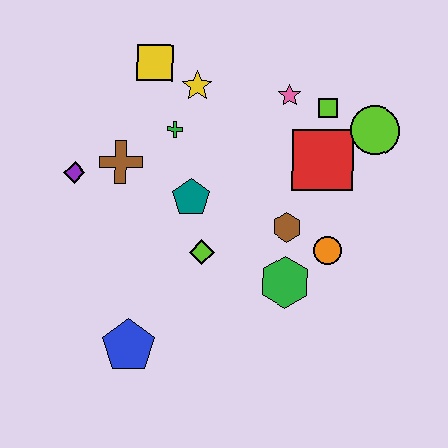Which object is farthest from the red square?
The blue pentagon is farthest from the red square.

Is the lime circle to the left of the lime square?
No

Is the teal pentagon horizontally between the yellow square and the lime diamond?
Yes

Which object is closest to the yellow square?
The yellow star is closest to the yellow square.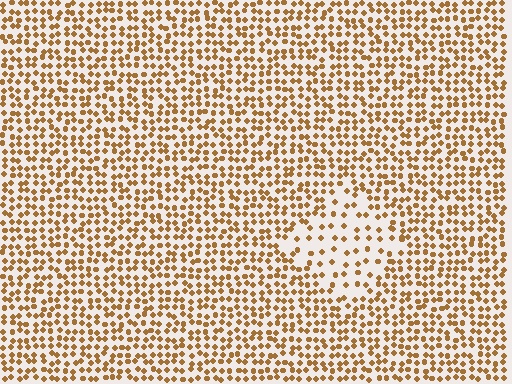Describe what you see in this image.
The image contains small brown elements arranged at two different densities. A diamond-shaped region is visible where the elements are less densely packed than the surrounding area.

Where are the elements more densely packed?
The elements are more densely packed outside the diamond boundary.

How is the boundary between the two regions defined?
The boundary is defined by a change in element density (approximately 2.2x ratio). All elements are the same color, size, and shape.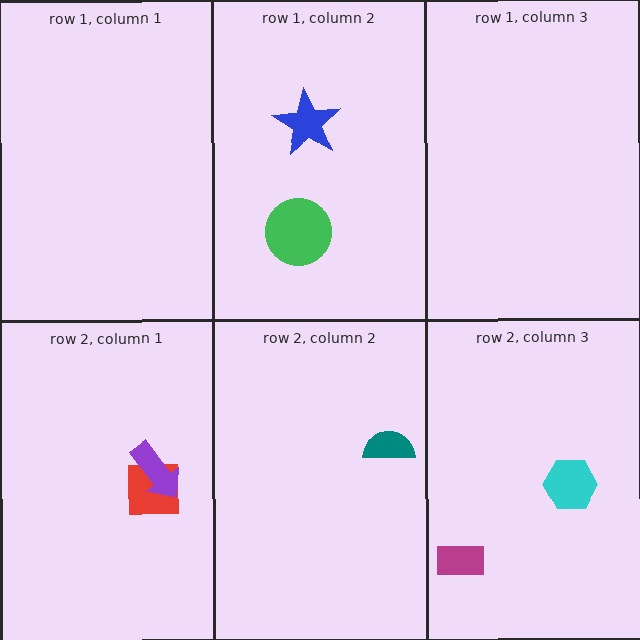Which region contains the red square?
The row 2, column 1 region.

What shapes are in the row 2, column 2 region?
The teal semicircle.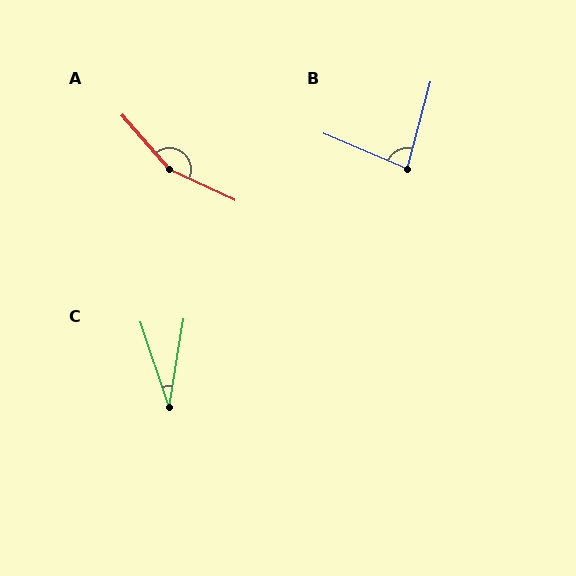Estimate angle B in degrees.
Approximately 82 degrees.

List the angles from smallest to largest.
C (27°), B (82°), A (156°).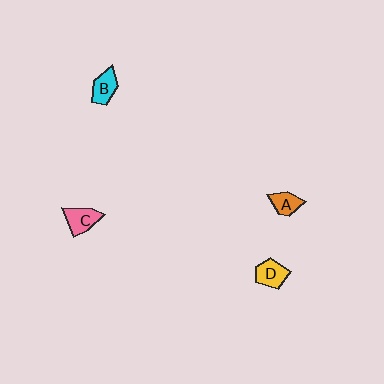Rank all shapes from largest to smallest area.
From largest to smallest: C (pink), D (yellow), B (cyan), A (orange).